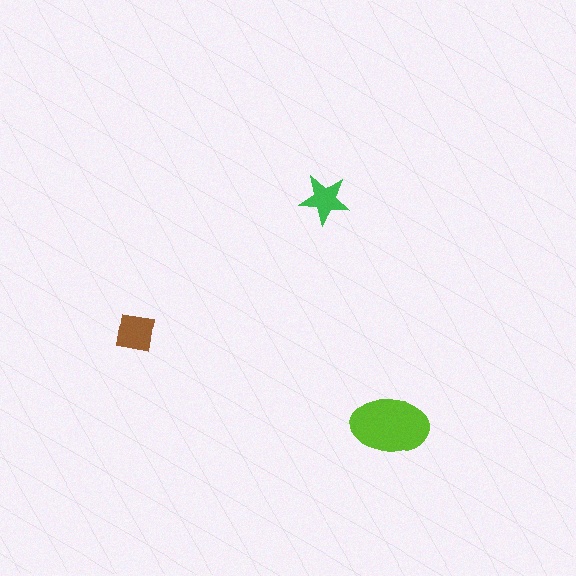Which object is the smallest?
The green star.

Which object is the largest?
The lime ellipse.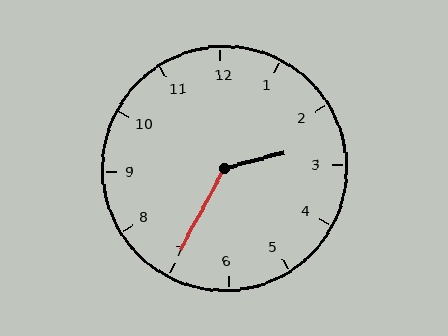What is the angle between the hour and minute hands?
Approximately 132 degrees.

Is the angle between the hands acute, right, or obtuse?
It is obtuse.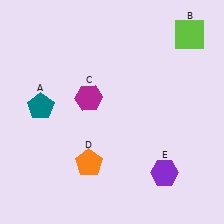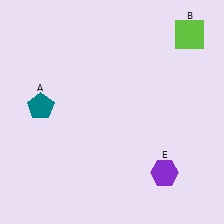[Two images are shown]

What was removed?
The magenta hexagon (C), the orange pentagon (D) were removed in Image 2.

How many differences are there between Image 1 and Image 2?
There are 2 differences between the two images.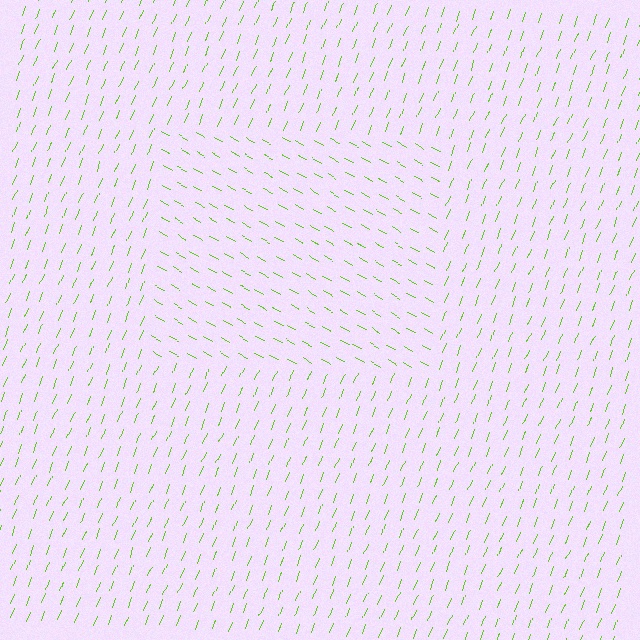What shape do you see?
I see a rectangle.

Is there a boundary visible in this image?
Yes, there is a texture boundary formed by a change in line orientation.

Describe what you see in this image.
The image is filled with small lime line segments. A rectangle region in the image has lines oriented differently from the surrounding lines, creating a visible texture boundary.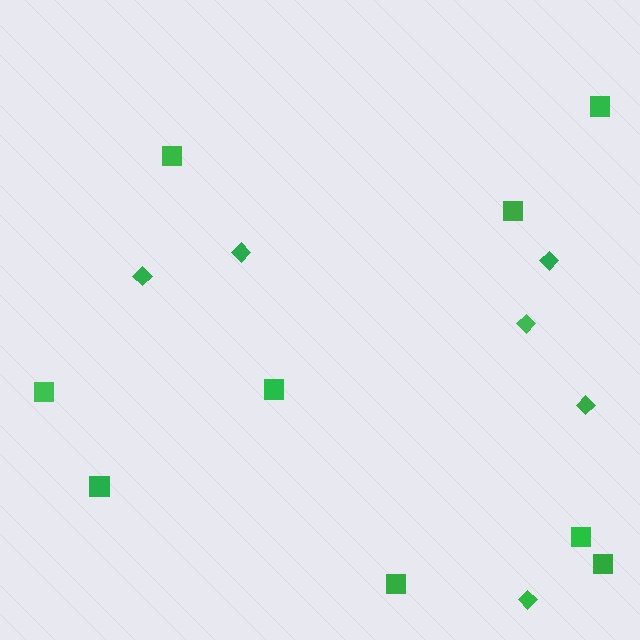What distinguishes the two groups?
There are 2 groups: one group of diamonds (6) and one group of squares (9).